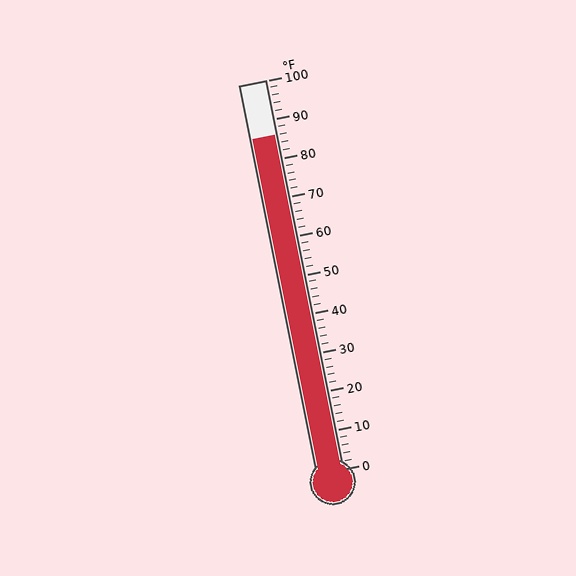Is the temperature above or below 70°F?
The temperature is above 70°F.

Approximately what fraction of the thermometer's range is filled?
The thermometer is filled to approximately 85% of its range.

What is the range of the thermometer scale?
The thermometer scale ranges from 0°F to 100°F.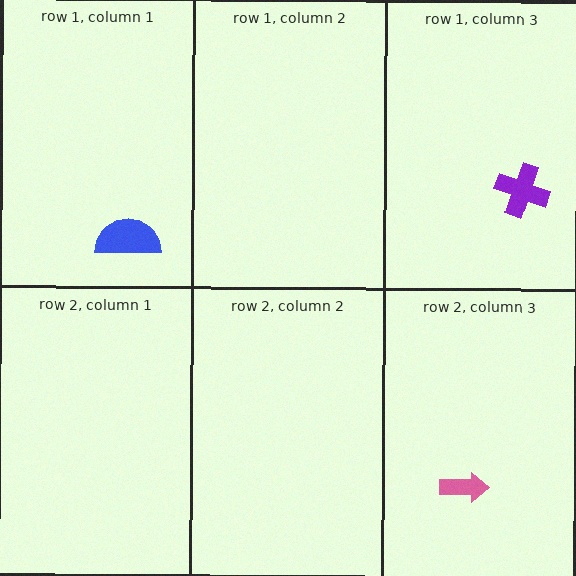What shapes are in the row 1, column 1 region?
The blue semicircle.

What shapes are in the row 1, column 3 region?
The purple cross.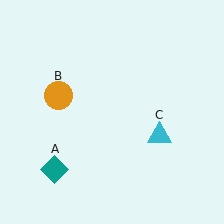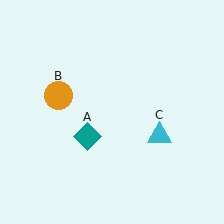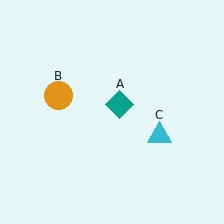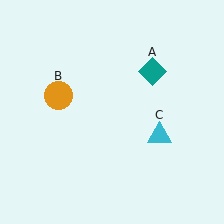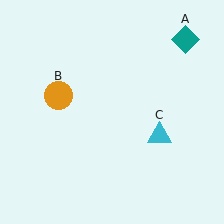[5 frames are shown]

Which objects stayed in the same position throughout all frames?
Orange circle (object B) and cyan triangle (object C) remained stationary.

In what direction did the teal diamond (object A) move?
The teal diamond (object A) moved up and to the right.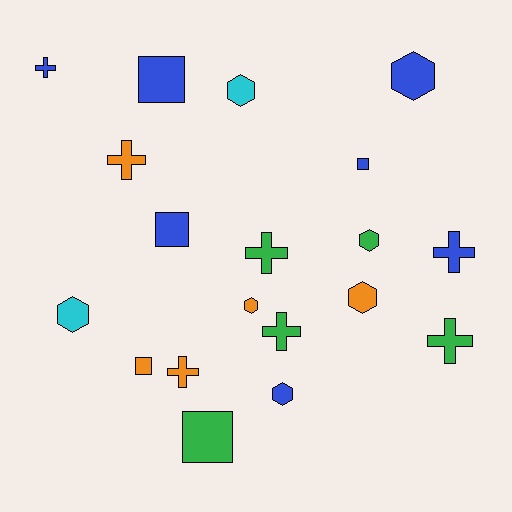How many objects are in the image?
There are 19 objects.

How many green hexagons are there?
There is 1 green hexagon.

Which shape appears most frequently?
Cross, with 7 objects.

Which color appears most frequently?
Blue, with 7 objects.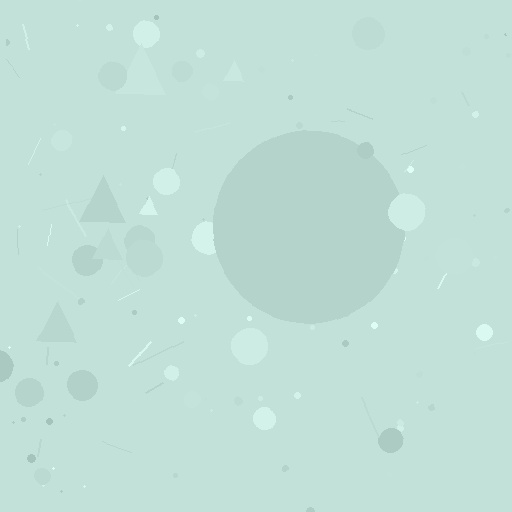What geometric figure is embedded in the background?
A circle is embedded in the background.